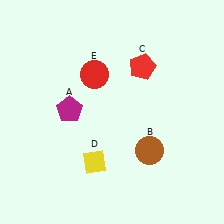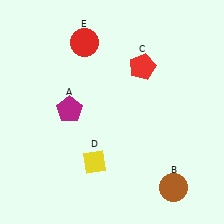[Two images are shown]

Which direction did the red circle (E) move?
The red circle (E) moved up.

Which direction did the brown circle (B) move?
The brown circle (B) moved down.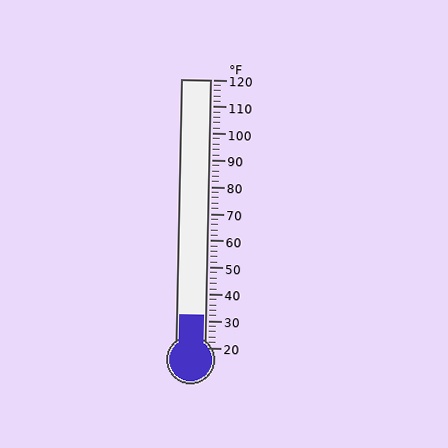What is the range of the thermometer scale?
The thermometer scale ranges from 20°F to 120°F.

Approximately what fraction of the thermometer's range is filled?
The thermometer is filled to approximately 10% of its range.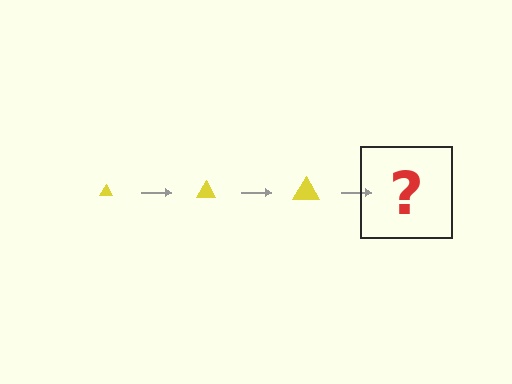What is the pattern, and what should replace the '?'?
The pattern is that the triangle gets progressively larger each step. The '?' should be a yellow triangle, larger than the previous one.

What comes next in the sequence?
The next element should be a yellow triangle, larger than the previous one.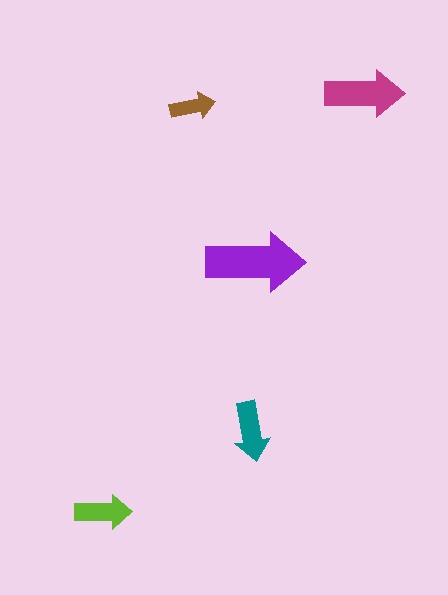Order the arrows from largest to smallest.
the purple one, the magenta one, the teal one, the lime one, the brown one.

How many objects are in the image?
There are 5 objects in the image.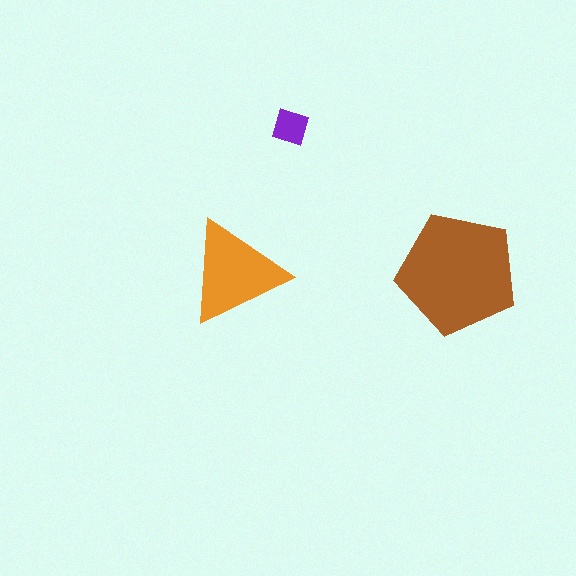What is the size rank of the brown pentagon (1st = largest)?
1st.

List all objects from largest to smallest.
The brown pentagon, the orange triangle, the purple diamond.